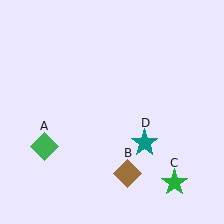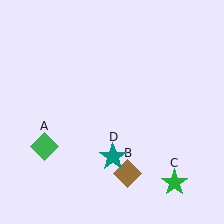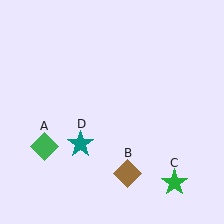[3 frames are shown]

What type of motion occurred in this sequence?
The teal star (object D) rotated clockwise around the center of the scene.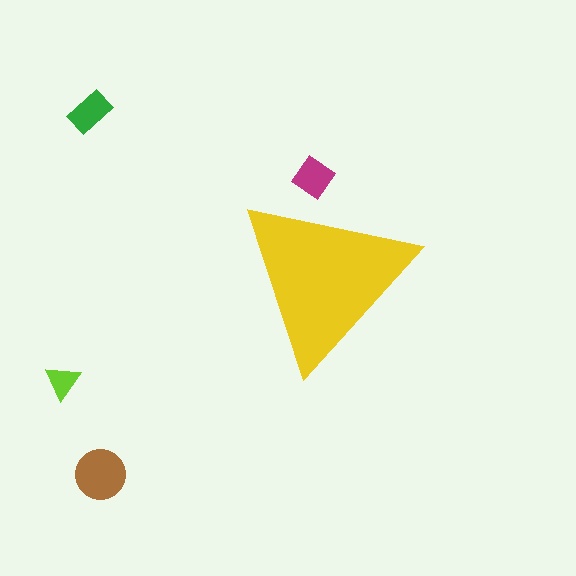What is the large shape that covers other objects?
A yellow triangle.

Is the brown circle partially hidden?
No, the brown circle is fully visible.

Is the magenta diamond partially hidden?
Yes, the magenta diamond is partially hidden behind the yellow triangle.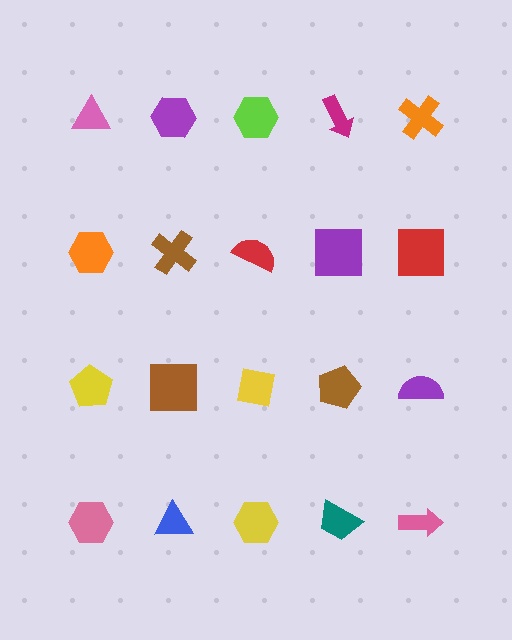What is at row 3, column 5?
A purple semicircle.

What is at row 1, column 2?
A purple hexagon.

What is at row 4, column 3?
A yellow hexagon.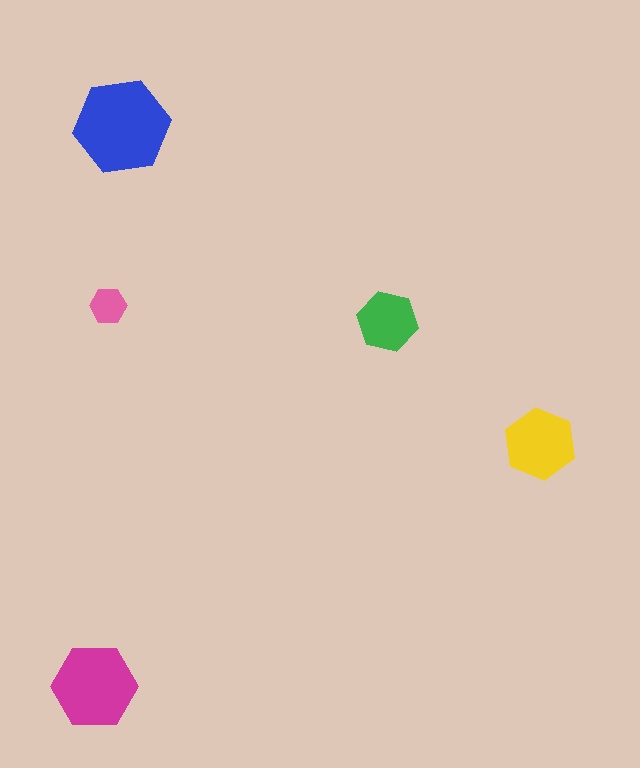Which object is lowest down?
The magenta hexagon is bottommost.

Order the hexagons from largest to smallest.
the blue one, the magenta one, the yellow one, the green one, the pink one.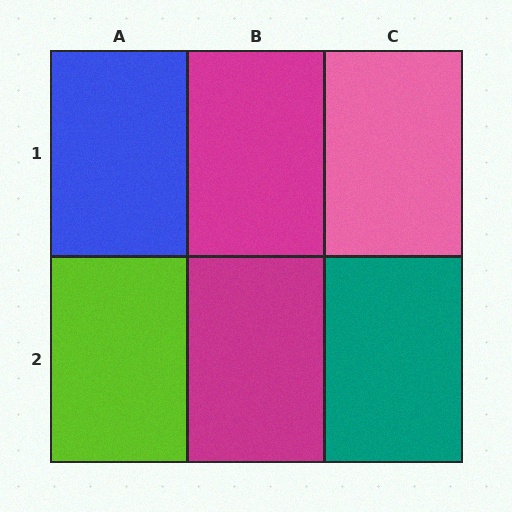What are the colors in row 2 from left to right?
Lime, magenta, teal.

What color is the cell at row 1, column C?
Pink.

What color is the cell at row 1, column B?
Magenta.